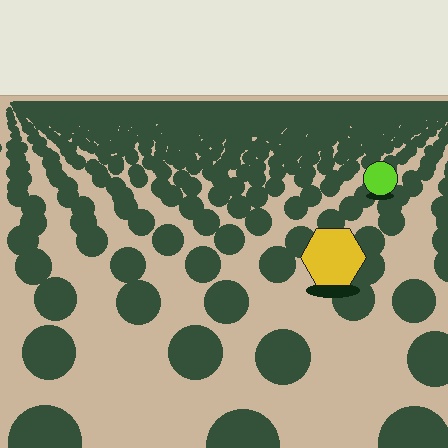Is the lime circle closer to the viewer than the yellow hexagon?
No. The yellow hexagon is closer — you can tell from the texture gradient: the ground texture is coarser near it.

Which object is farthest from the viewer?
The lime circle is farthest from the viewer. It appears smaller and the ground texture around it is denser.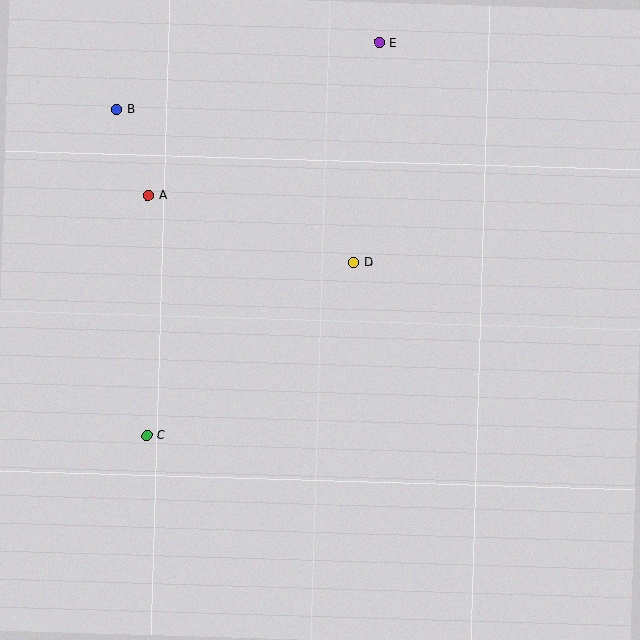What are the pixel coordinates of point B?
Point B is at (117, 109).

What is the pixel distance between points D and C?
The distance between D and C is 269 pixels.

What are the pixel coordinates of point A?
Point A is at (149, 195).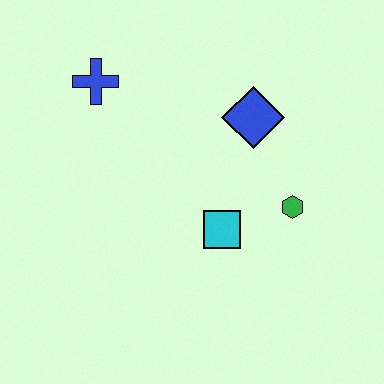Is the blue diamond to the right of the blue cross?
Yes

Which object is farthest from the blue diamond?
The blue cross is farthest from the blue diamond.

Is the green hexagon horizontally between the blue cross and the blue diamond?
No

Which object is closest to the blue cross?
The blue diamond is closest to the blue cross.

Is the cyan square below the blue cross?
Yes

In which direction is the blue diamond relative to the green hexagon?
The blue diamond is above the green hexagon.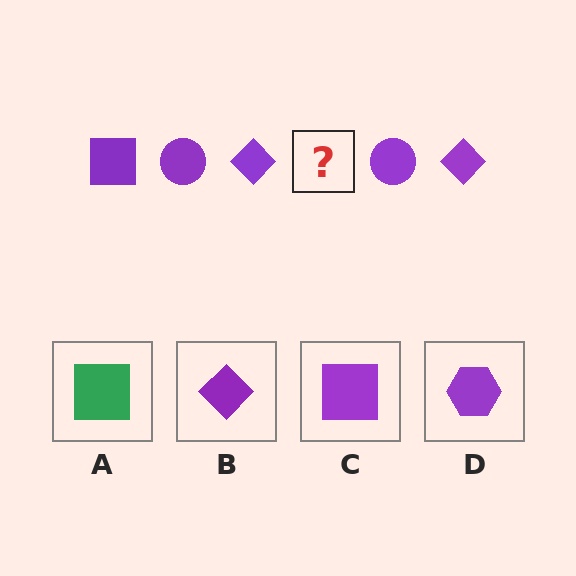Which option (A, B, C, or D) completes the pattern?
C.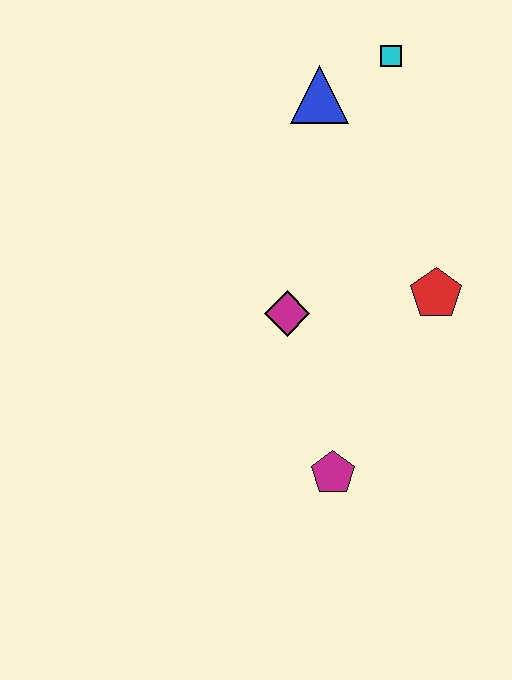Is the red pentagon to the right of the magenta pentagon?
Yes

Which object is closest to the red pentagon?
The magenta diamond is closest to the red pentagon.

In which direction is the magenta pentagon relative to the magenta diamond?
The magenta pentagon is below the magenta diamond.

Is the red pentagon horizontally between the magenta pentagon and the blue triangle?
No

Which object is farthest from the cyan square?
The magenta pentagon is farthest from the cyan square.